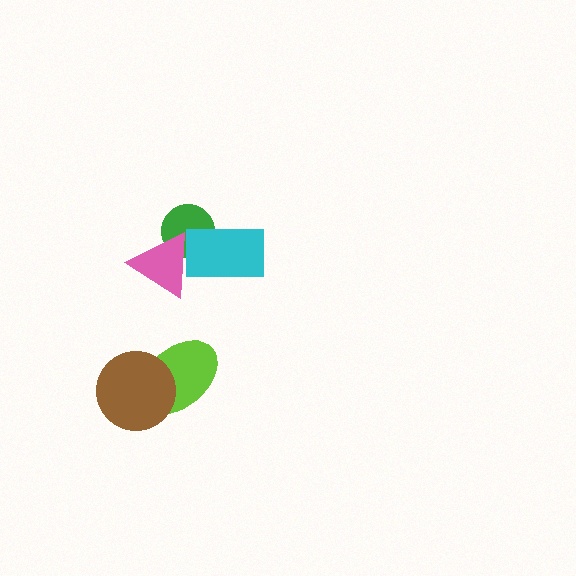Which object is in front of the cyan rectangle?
The pink triangle is in front of the cyan rectangle.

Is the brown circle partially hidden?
No, no other shape covers it.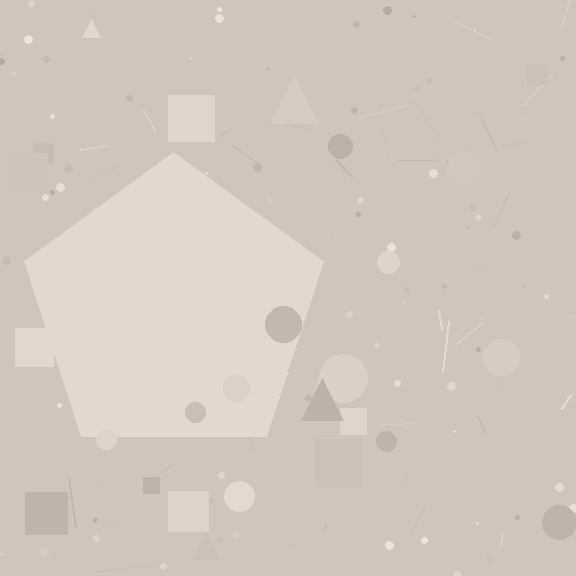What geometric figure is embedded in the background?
A pentagon is embedded in the background.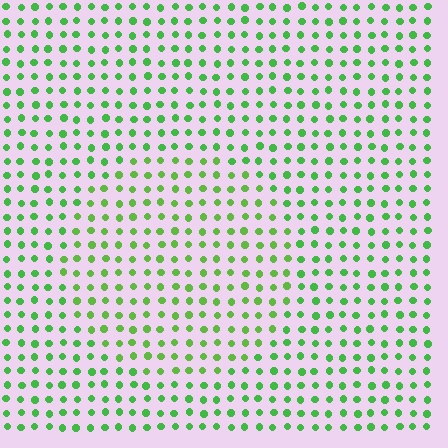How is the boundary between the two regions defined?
The boundary is defined purely by a slight shift in hue (about 18 degrees). Spacing, size, and orientation are identical on both sides.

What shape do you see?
I see a circle.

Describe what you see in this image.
The image is filled with small green elements in a uniform arrangement. A circle-shaped region is visible where the elements are tinted to a slightly different hue, forming a subtle color boundary.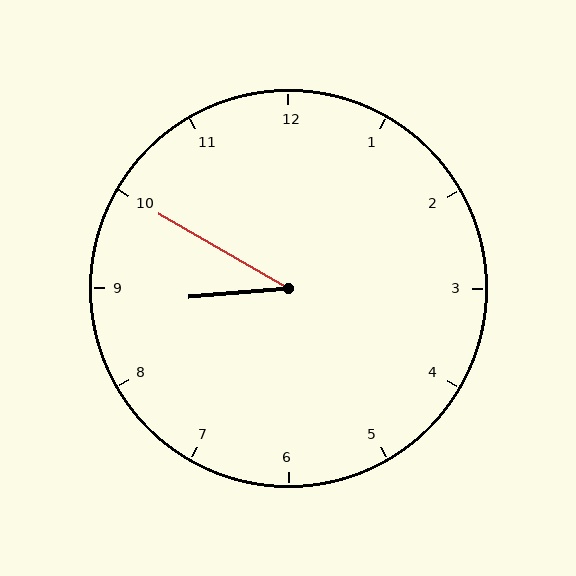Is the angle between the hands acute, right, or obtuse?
It is acute.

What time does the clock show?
8:50.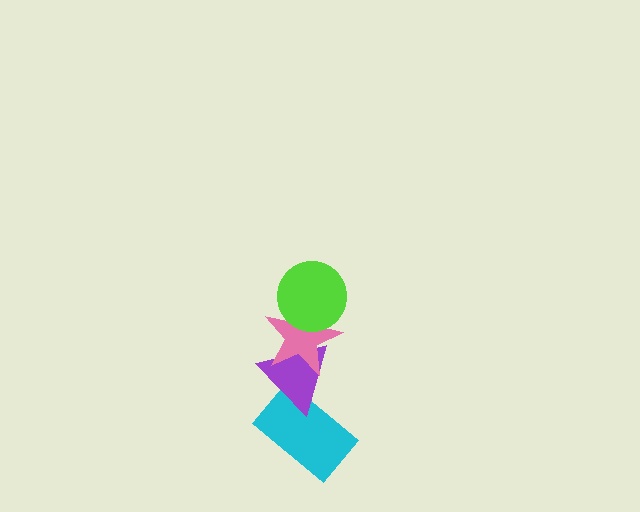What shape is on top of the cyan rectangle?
The purple triangle is on top of the cyan rectangle.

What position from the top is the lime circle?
The lime circle is 1st from the top.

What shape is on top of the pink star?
The lime circle is on top of the pink star.